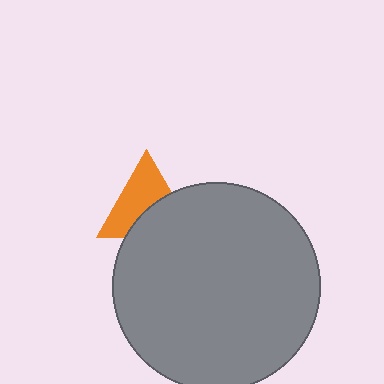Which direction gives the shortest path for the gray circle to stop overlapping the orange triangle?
Moving down gives the shortest separation.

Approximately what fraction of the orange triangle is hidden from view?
Roughly 42% of the orange triangle is hidden behind the gray circle.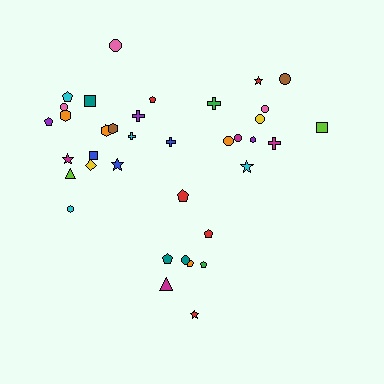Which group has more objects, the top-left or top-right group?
The top-left group.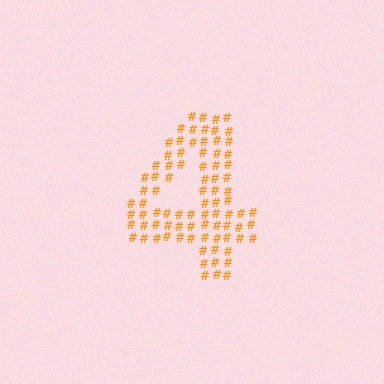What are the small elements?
The small elements are hash symbols.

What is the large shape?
The large shape is the digit 4.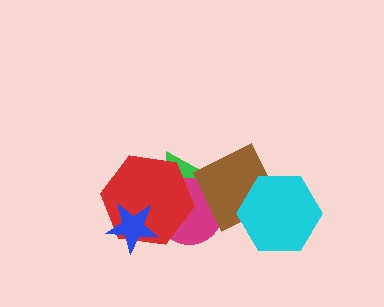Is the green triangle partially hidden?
Yes, it is partially covered by another shape.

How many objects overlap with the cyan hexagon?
1 object overlaps with the cyan hexagon.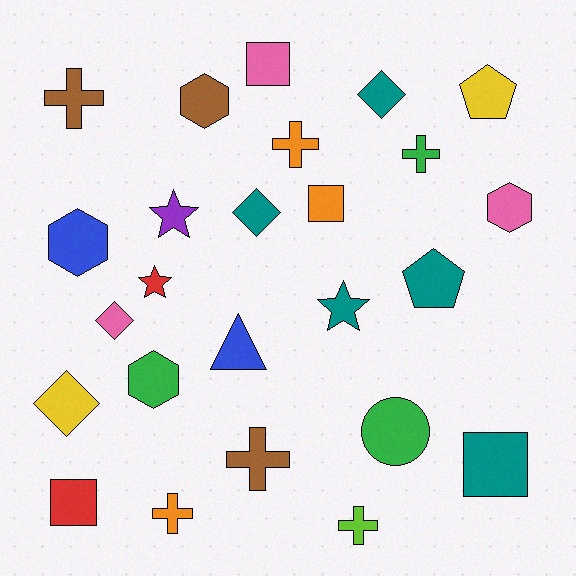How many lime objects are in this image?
There is 1 lime object.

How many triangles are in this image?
There is 1 triangle.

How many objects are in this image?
There are 25 objects.